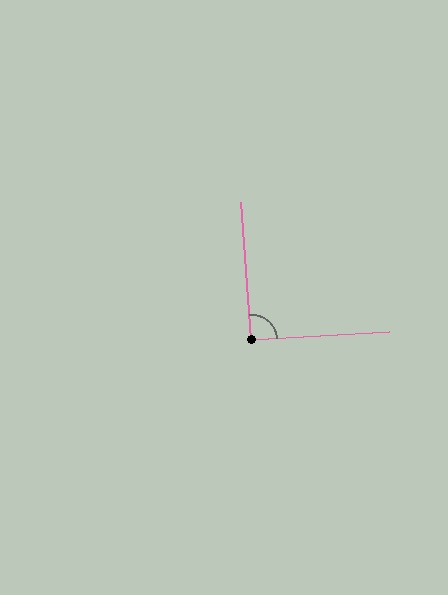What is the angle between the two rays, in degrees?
Approximately 91 degrees.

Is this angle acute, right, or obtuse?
It is approximately a right angle.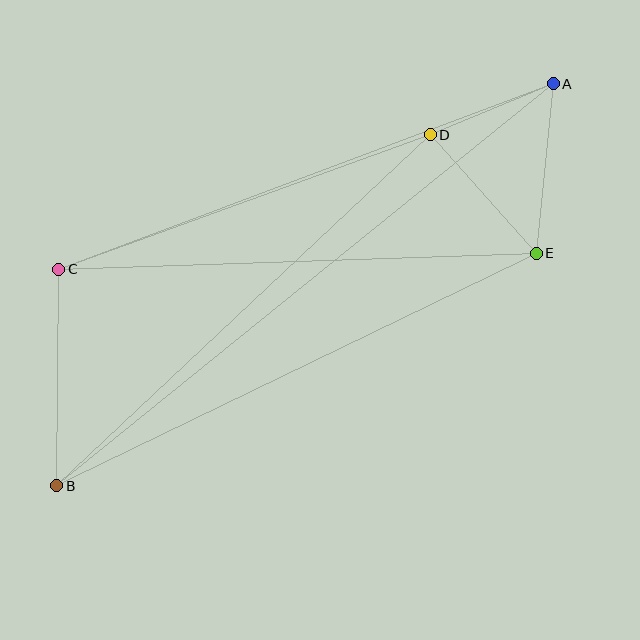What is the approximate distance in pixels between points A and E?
The distance between A and E is approximately 170 pixels.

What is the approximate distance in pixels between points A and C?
The distance between A and C is approximately 528 pixels.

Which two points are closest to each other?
Points A and D are closest to each other.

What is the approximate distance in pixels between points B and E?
The distance between B and E is approximately 533 pixels.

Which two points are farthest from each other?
Points A and B are farthest from each other.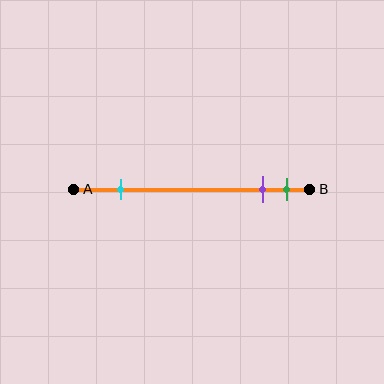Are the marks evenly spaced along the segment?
No, the marks are not evenly spaced.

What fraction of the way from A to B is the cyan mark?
The cyan mark is approximately 20% (0.2) of the way from A to B.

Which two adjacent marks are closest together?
The purple and green marks are the closest adjacent pair.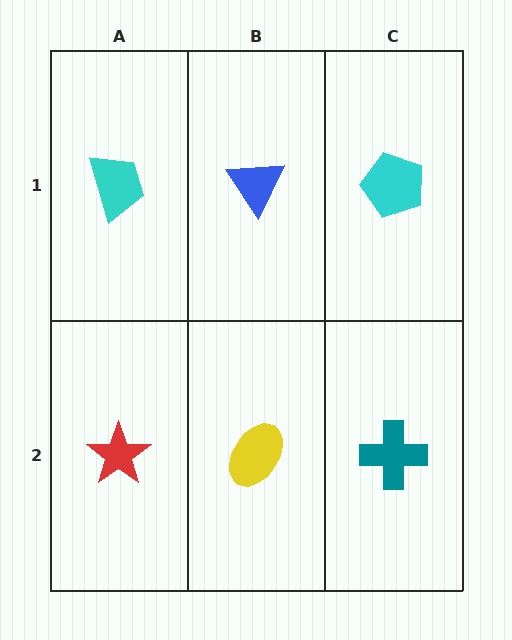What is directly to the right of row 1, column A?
A blue triangle.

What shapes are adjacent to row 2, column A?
A cyan trapezoid (row 1, column A), a yellow ellipse (row 2, column B).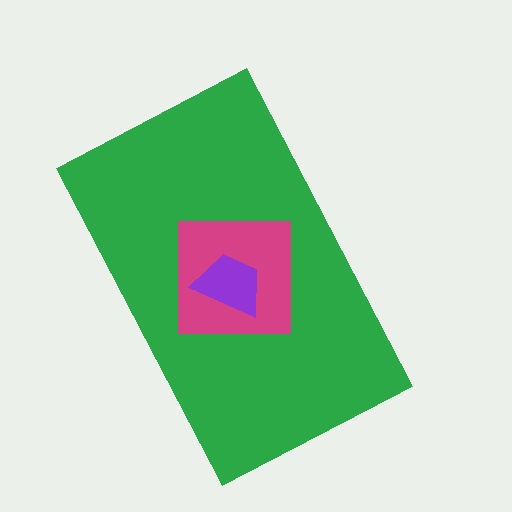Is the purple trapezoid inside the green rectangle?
Yes.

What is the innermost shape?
The purple trapezoid.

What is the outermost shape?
The green rectangle.